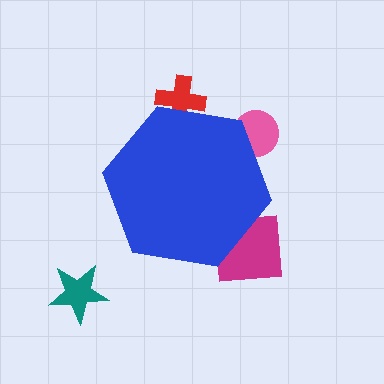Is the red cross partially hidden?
Yes, the red cross is partially hidden behind the blue hexagon.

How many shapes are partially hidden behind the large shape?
3 shapes are partially hidden.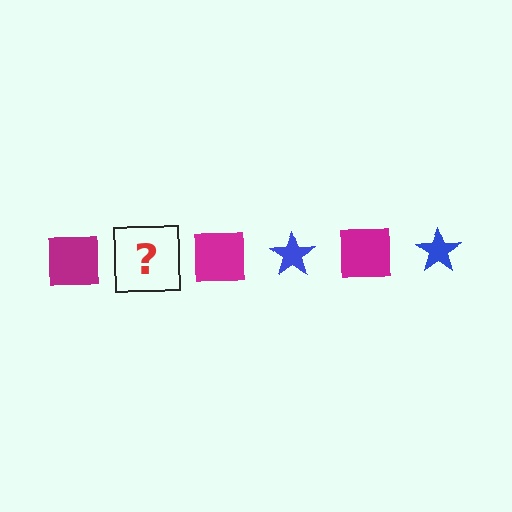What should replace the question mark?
The question mark should be replaced with a blue star.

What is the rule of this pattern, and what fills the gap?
The rule is that the pattern alternates between magenta square and blue star. The gap should be filled with a blue star.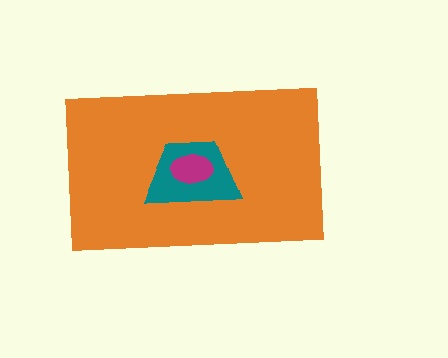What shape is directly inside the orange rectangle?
The teal trapezoid.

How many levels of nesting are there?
3.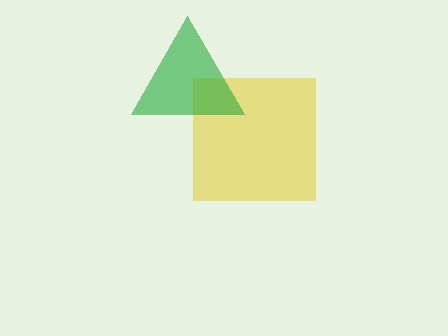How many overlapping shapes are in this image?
There are 2 overlapping shapes in the image.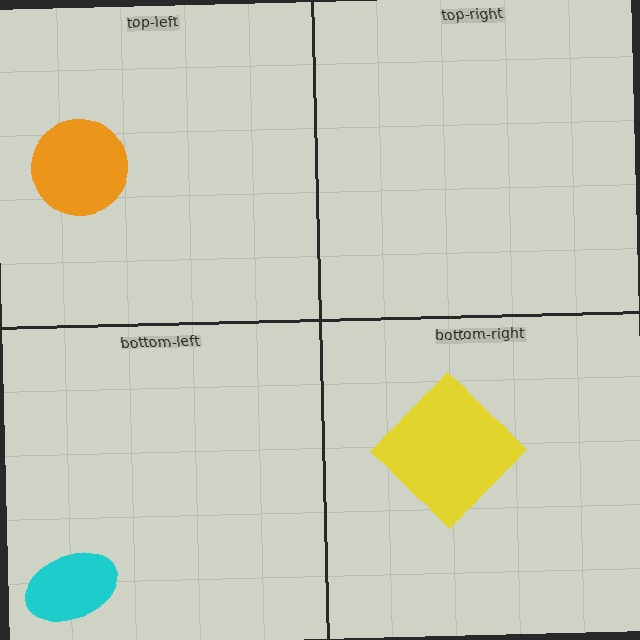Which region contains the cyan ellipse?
The bottom-left region.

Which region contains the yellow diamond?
The bottom-right region.